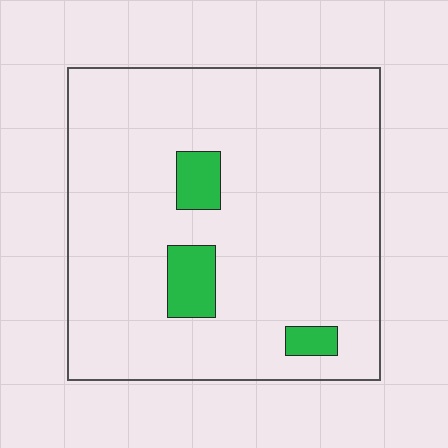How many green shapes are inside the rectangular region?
3.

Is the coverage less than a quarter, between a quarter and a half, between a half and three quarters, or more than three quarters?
Less than a quarter.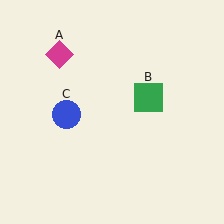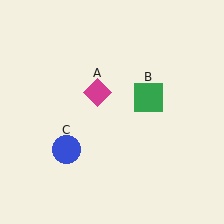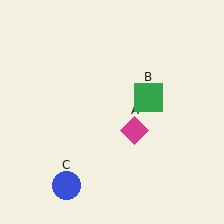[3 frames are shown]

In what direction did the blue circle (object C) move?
The blue circle (object C) moved down.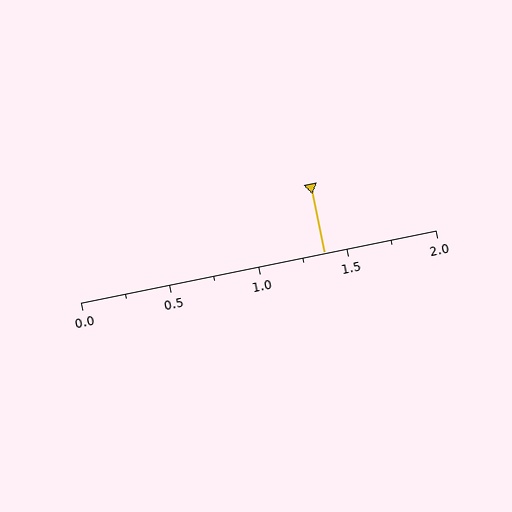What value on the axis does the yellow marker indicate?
The marker indicates approximately 1.38.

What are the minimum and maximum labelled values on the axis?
The axis runs from 0.0 to 2.0.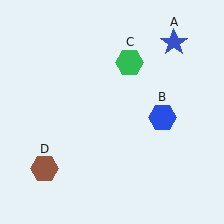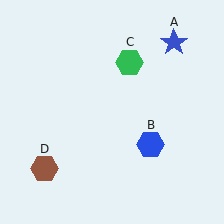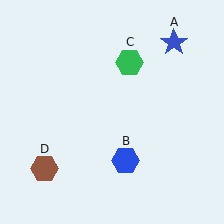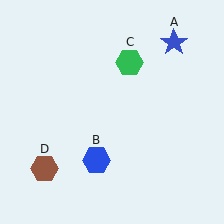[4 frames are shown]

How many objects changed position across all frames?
1 object changed position: blue hexagon (object B).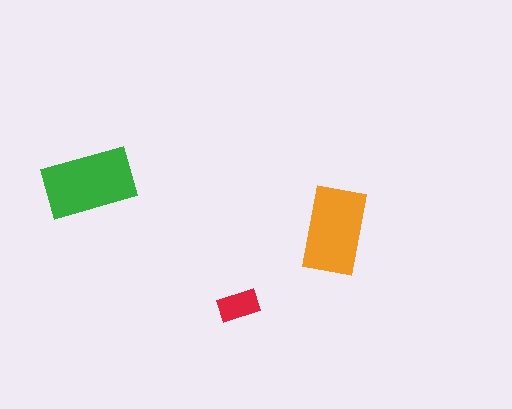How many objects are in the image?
There are 3 objects in the image.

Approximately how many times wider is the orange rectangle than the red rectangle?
About 2 times wider.